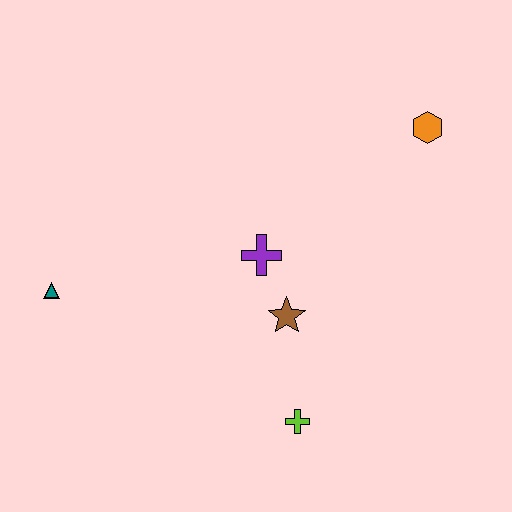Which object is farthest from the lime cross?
The orange hexagon is farthest from the lime cross.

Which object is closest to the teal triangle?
The purple cross is closest to the teal triangle.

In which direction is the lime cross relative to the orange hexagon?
The lime cross is below the orange hexagon.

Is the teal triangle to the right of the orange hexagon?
No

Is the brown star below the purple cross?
Yes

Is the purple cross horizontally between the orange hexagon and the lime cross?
No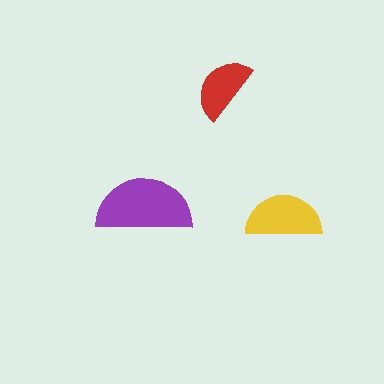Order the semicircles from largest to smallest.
the purple one, the yellow one, the red one.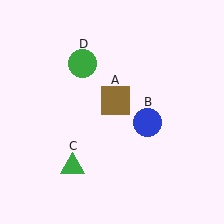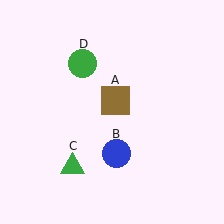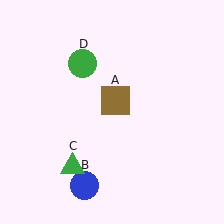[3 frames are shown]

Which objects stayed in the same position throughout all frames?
Brown square (object A) and green triangle (object C) and green circle (object D) remained stationary.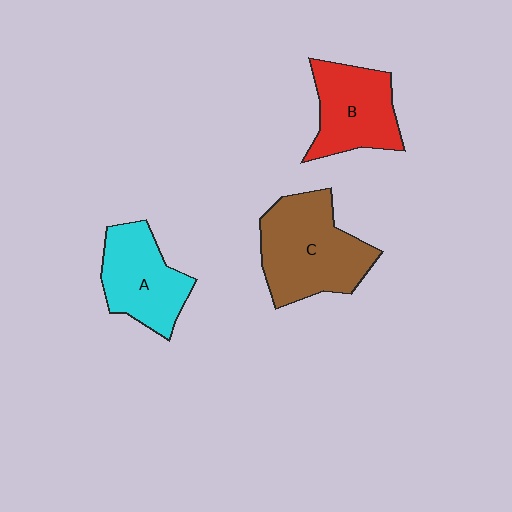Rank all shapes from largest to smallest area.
From largest to smallest: C (brown), B (red), A (cyan).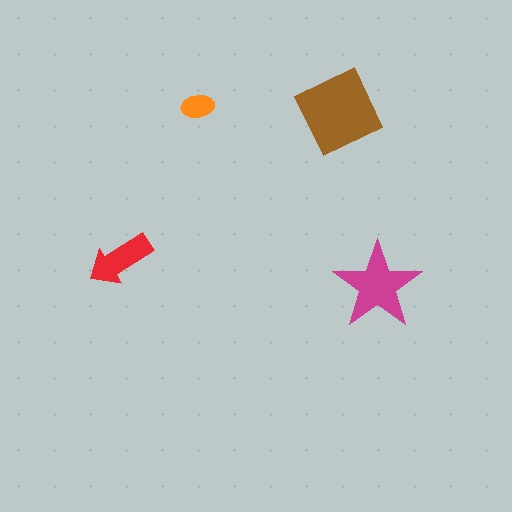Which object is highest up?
The orange ellipse is topmost.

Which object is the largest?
The brown diamond.